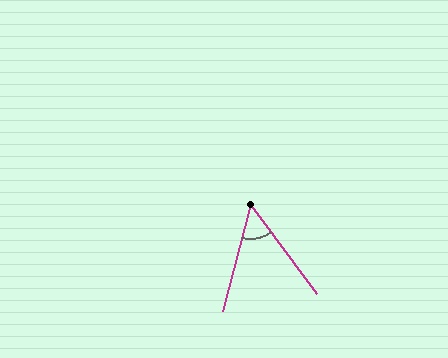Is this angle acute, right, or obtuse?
It is acute.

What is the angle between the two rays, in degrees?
Approximately 51 degrees.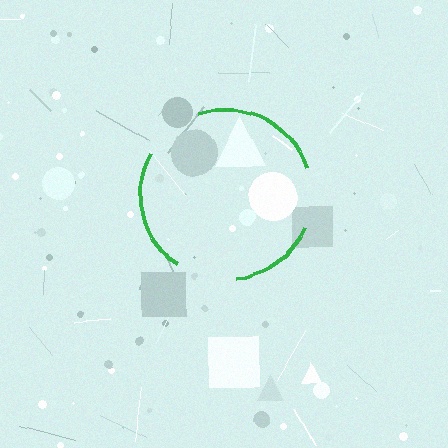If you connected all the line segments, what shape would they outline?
They would outline a circle.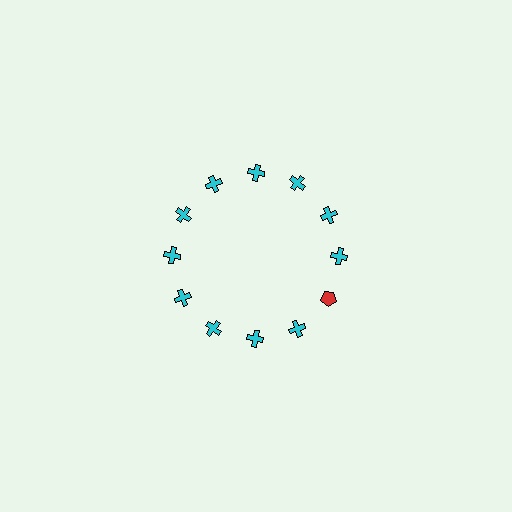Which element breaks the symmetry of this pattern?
The red pentagon at roughly the 4 o'clock position breaks the symmetry. All other shapes are cyan crosses.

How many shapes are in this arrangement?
There are 12 shapes arranged in a ring pattern.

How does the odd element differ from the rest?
It differs in both color (red instead of cyan) and shape (pentagon instead of cross).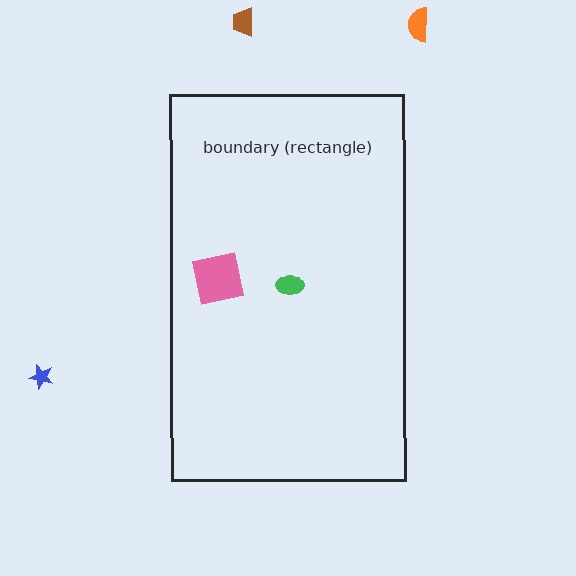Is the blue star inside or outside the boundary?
Outside.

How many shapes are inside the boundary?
2 inside, 3 outside.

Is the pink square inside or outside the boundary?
Inside.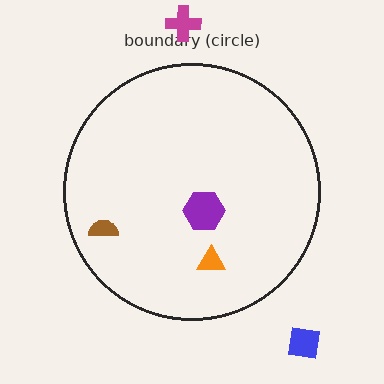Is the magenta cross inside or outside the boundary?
Outside.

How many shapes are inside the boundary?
3 inside, 2 outside.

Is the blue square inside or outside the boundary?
Outside.